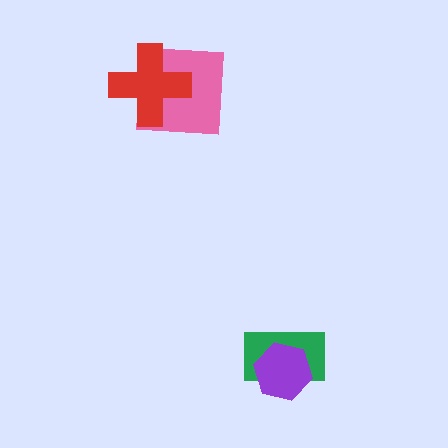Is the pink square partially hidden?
Yes, it is partially covered by another shape.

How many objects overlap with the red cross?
1 object overlaps with the red cross.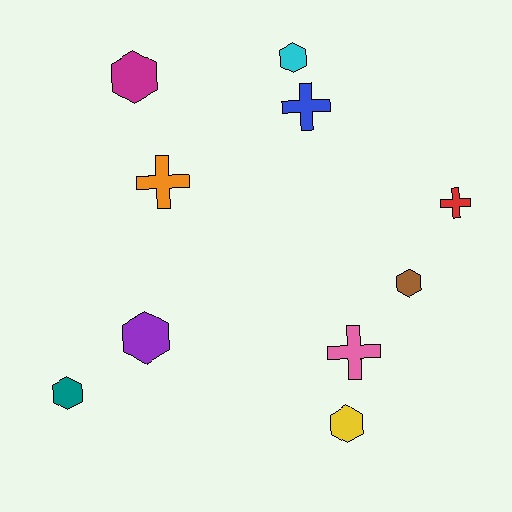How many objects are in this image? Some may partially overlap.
There are 10 objects.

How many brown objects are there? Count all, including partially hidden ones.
There is 1 brown object.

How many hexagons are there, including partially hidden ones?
There are 6 hexagons.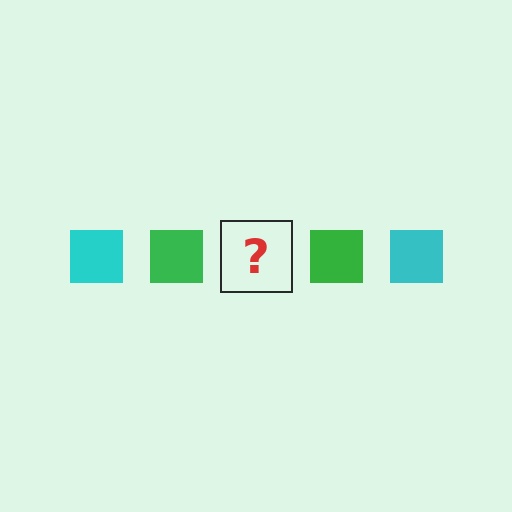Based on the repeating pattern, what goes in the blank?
The blank should be a cyan square.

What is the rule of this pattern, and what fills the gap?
The rule is that the pattern cycles through cyan, green squares. The gap should be filled with a cyan square.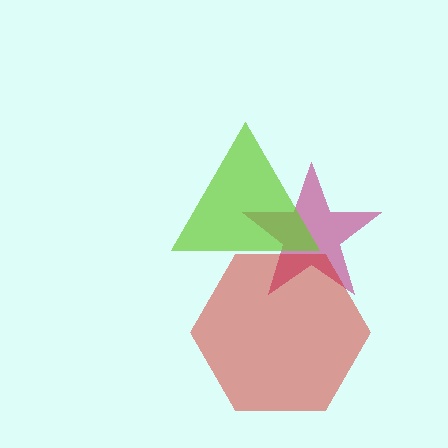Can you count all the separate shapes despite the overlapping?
Yes, there are 3 separate shapes.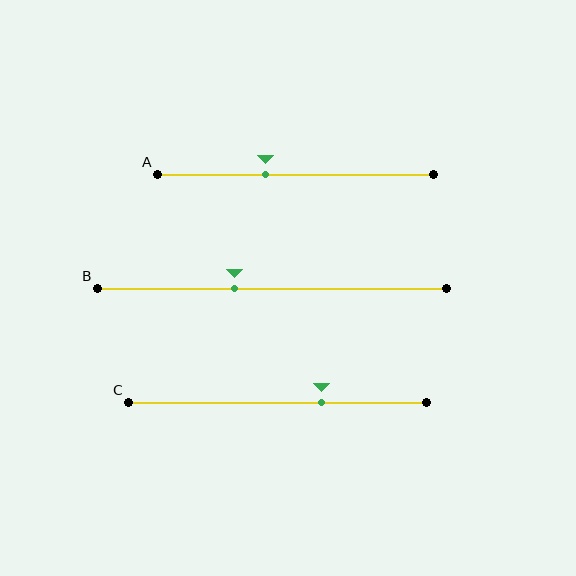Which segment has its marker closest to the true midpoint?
Segment A has its marker closest to the true midpoint.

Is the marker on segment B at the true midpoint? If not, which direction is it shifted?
No, the marker on segment B is shifted to the left by about 11% of the segment length.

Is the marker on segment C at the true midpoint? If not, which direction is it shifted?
No, the marker on segment C is shifted to the right by about 15% of the segment length.